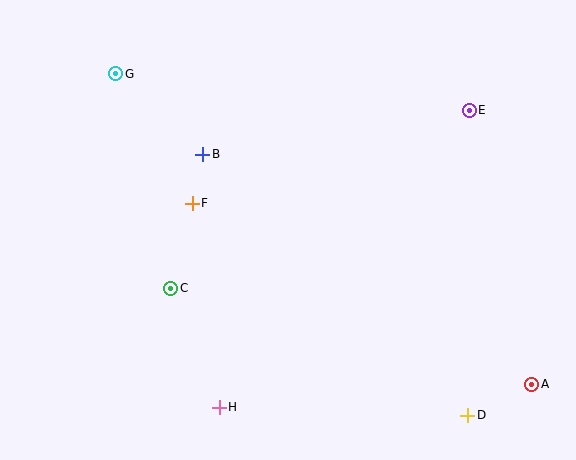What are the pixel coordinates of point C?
Point C is at (171, 288).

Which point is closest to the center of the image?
Point F at (192, 203) is closest to the center.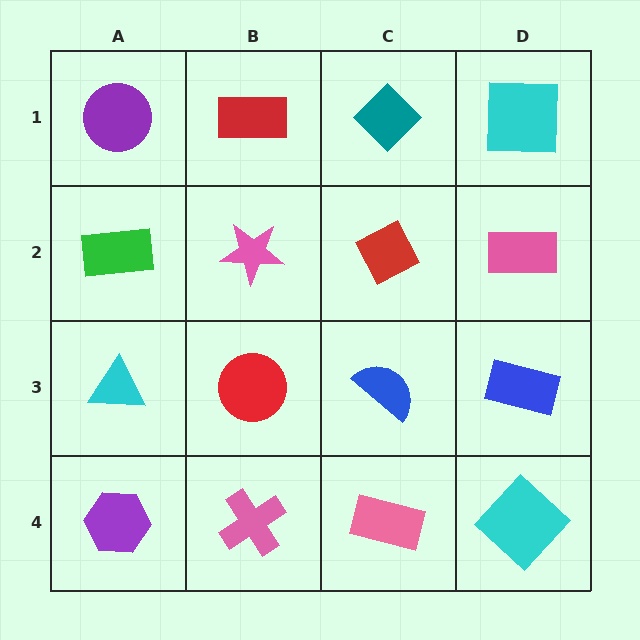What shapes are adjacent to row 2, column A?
A purple circle (row 1, column A), a cyan triangle (row 3, column A), a pink star (row 2, column B).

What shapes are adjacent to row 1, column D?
A pink rectangle (row 2, column D), a teal diamond (row 1, column C).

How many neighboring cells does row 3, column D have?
3.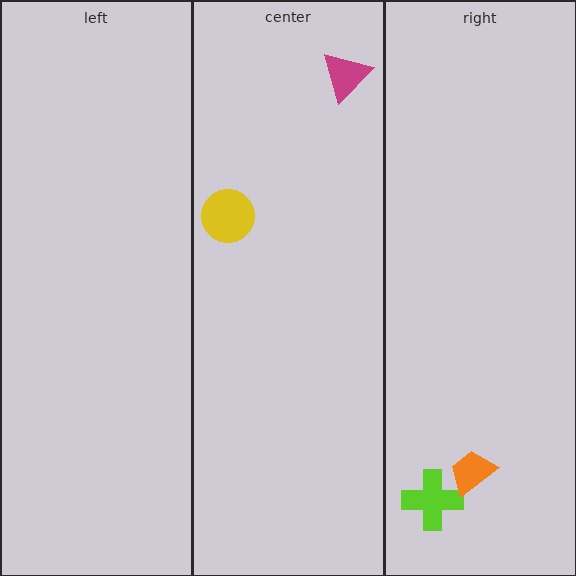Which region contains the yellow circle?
The center region.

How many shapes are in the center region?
2.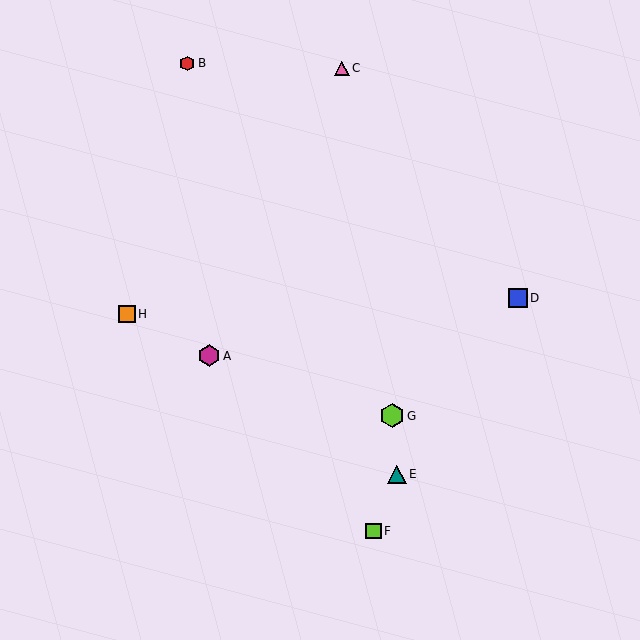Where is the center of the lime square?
The center of the lime square is at (373, 531).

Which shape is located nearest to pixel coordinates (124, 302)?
The orange square (labeled H) at (127, 314) is nearest to that location.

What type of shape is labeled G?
Shape G is a lime hexagon.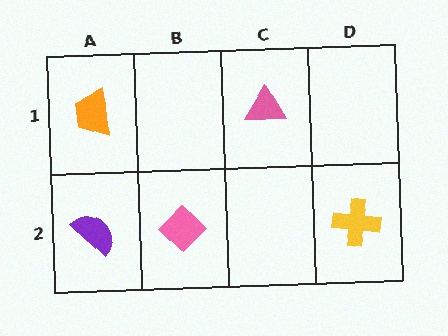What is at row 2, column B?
A pink diamond.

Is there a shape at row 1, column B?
No, that cell is empty.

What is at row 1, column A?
An orange trapezoid.